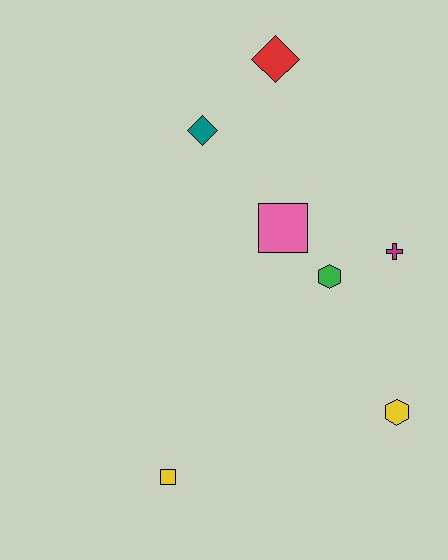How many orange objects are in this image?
There are no orange objects.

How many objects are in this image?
There are 7 objects.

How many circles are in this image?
There are no circles.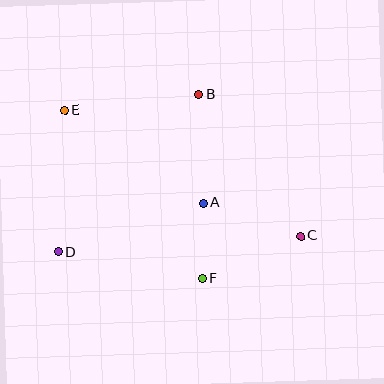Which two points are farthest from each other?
Points C and E are farthest from each other.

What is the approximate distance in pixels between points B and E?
The distance between B and E is approximately 135 pixels.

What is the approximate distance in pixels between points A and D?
The distance between A and D is approximately 153 pixels.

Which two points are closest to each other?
Points A and F are closest to each other.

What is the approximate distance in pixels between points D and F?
The distance between D and F is approximately 146 pixels.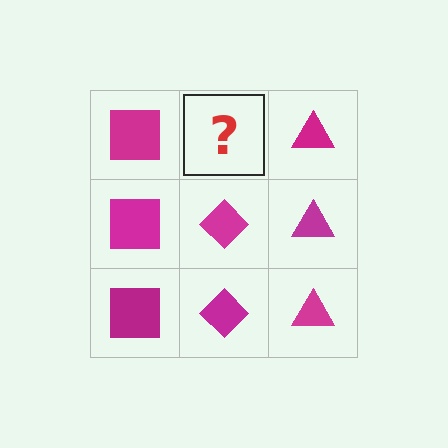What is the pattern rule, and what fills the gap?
The rule is that each column has a consistent shape. The gap should be filled with a magenta diamond.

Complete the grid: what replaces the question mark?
The question mark should be replaced with a magenta diamond.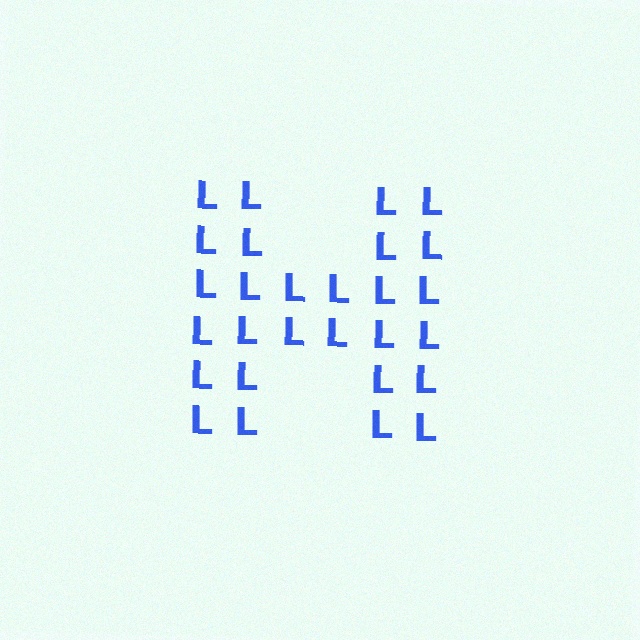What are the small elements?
The small elements are letter L's.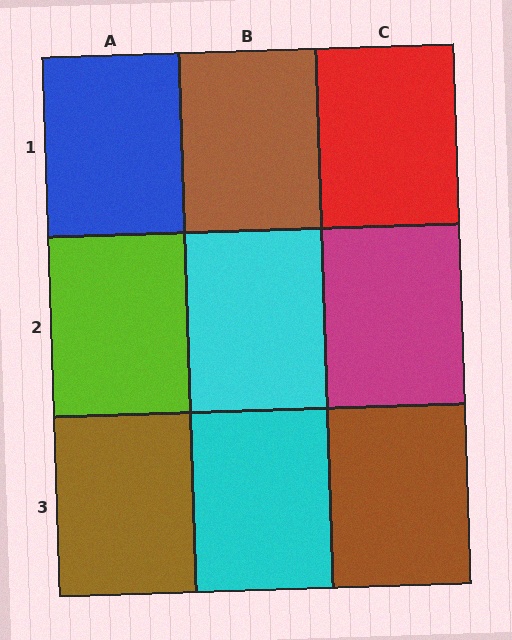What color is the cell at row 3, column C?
Brown.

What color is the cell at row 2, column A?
Lime.